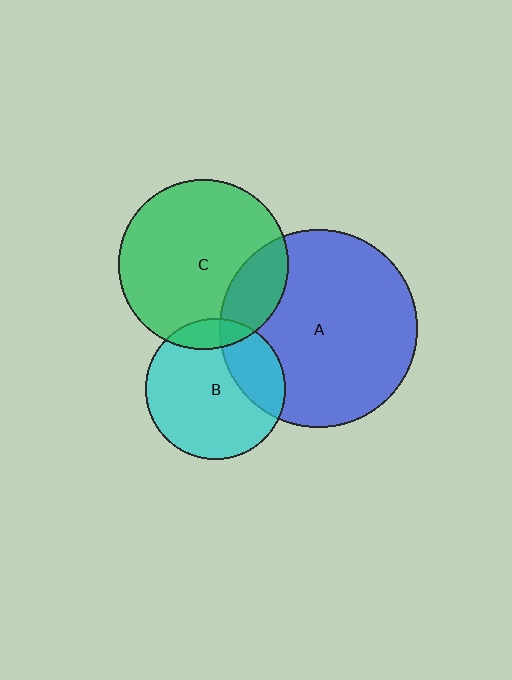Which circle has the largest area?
Circle A (blue).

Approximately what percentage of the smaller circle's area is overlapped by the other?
Approximately 25%.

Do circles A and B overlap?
Yes.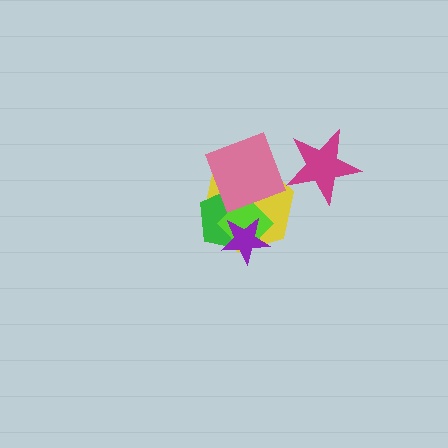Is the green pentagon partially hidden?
Yes, it is partially covered by another shape.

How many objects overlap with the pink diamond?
3 objects overlap with the pink diamond.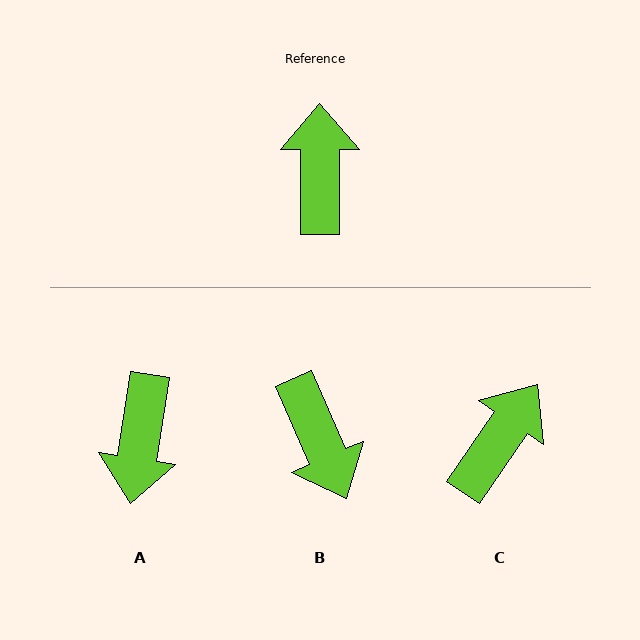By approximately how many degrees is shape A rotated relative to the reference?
Approximately 171 degrees counter-clockwise.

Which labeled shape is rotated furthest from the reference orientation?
A, about 171 degrees away.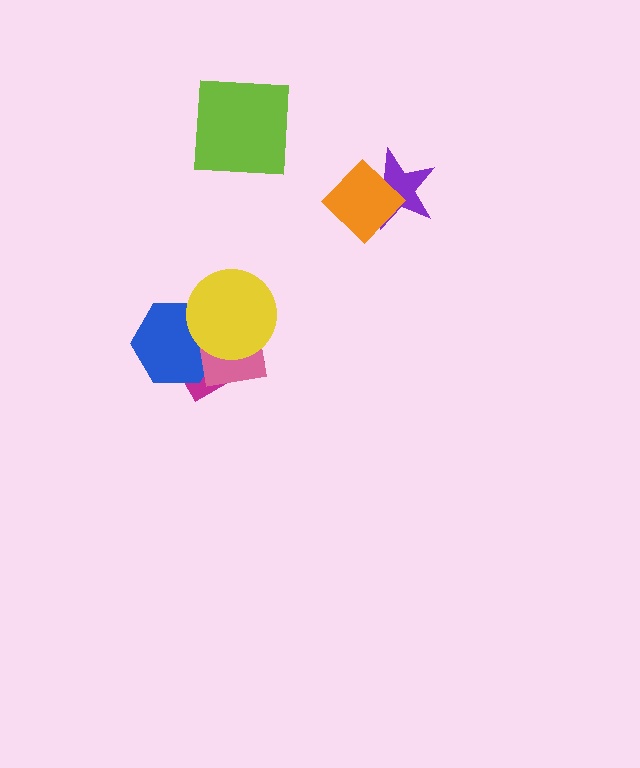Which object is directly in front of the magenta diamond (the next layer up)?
The blue hexagon is directly in front of the magenta diamond.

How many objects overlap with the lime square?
0 objects overlap with the lime square.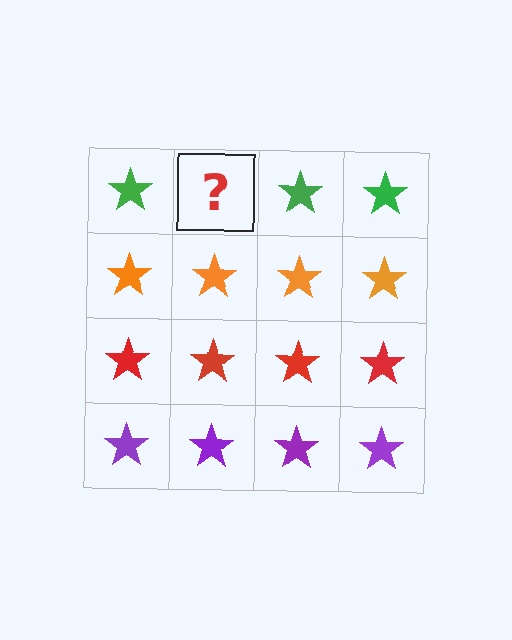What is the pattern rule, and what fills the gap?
The rule is that each row has a consistent color. The gap should be filled with a green star.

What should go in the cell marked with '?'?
The missing cell should contain a green star.